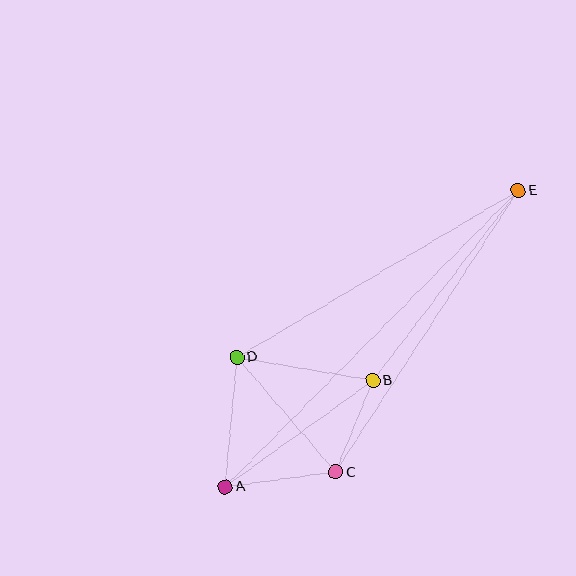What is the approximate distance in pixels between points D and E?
The distance between D and E is approximately 327 pixels.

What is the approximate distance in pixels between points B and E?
The distance between B and E is approximately 240 pixels.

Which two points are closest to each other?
Points B and C are closest to each other.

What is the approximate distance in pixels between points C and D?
The distance between C and D is approximately 152 pixels.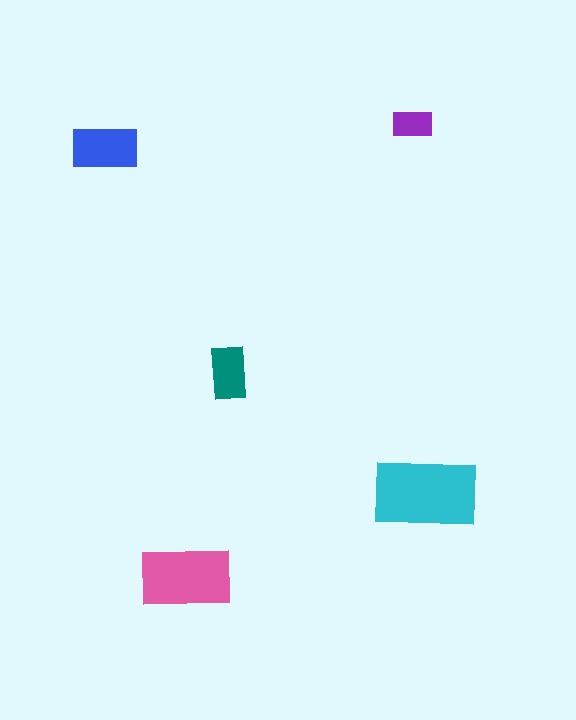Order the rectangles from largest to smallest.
the cyan one, the pink one, the blue one, the teal one, the purple one.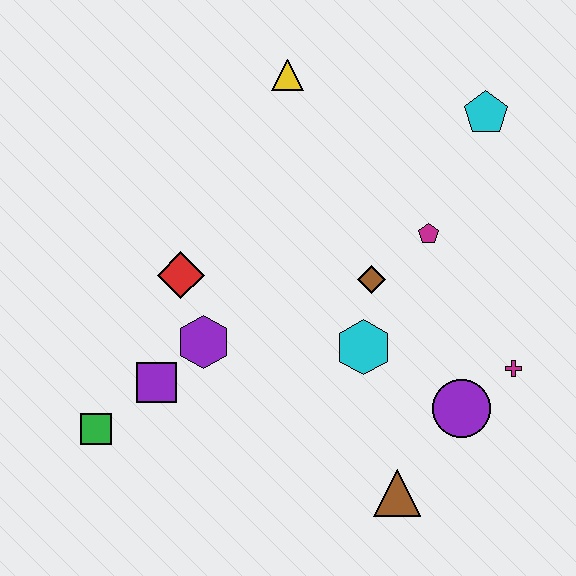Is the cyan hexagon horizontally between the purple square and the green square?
No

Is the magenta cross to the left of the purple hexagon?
No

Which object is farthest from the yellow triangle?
The brown triangle is farthest from the yellow triangle.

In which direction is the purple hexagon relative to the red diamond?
The purple hexagon is below the red diamond.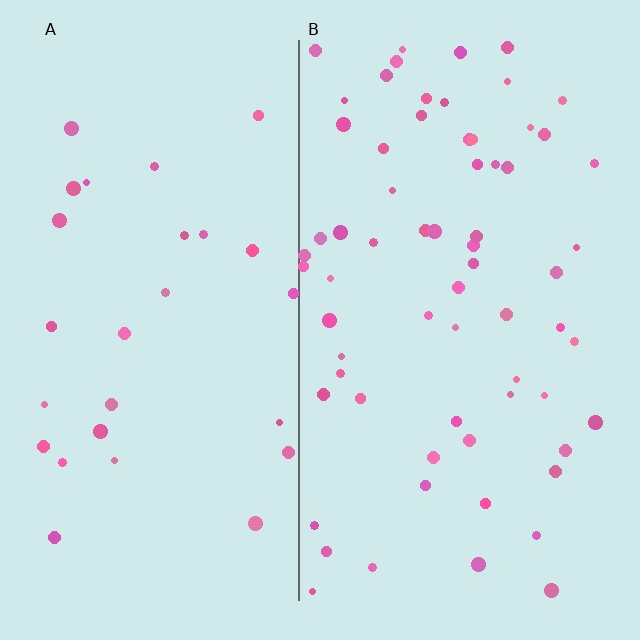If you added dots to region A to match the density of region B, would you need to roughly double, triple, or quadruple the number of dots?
Approximately double.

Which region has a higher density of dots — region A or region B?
B (the right).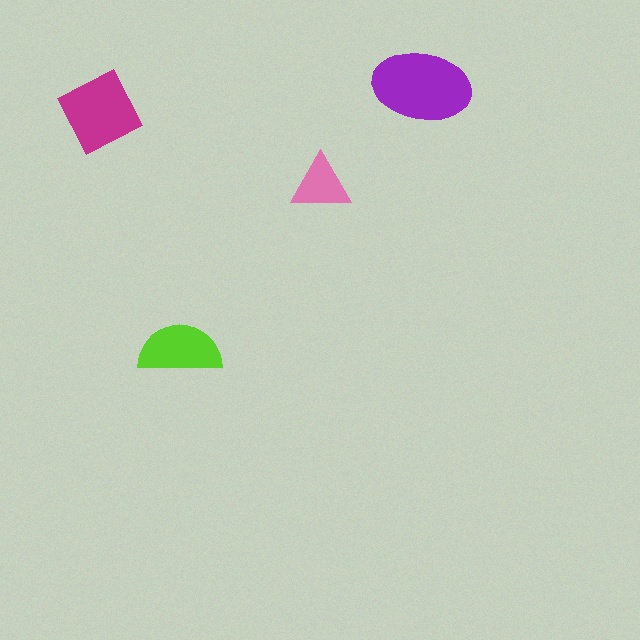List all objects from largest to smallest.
The purple ellipse, the magenta square, the lime semicircle, the pink triangle.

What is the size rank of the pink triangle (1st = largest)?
4th.